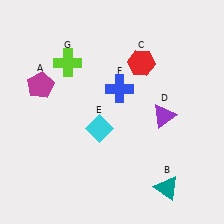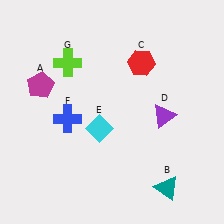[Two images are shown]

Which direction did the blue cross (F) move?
The blue cross (F) moved left.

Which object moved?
The blue cross (F) moved left.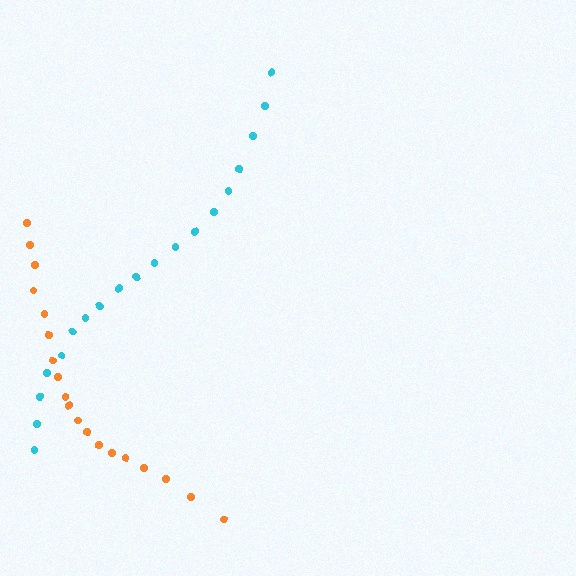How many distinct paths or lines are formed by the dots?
There are 2 distinct paths.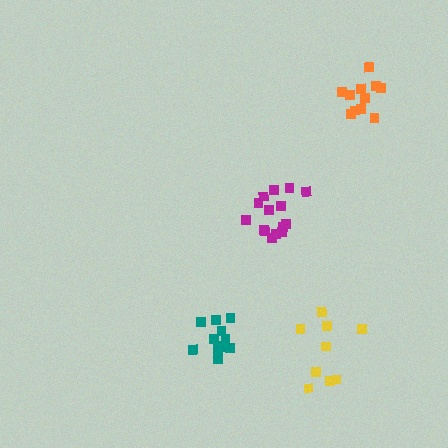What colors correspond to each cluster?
The clusters are colored: orange, yellow, teal, magenta.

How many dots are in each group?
Group 1: 11 dots, Group 2: 9 dots, Group 3: 12 dots, Group 4: 15 dots (47 total).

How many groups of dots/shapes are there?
There are 4 groups.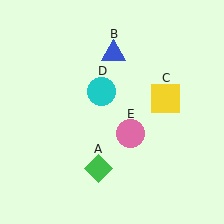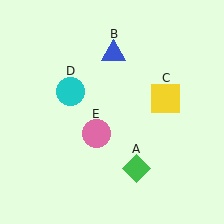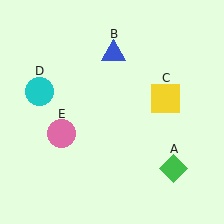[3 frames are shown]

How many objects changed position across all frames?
3 objects changed position: green diamond (object A), cyan circle (object D), pink circle (object E).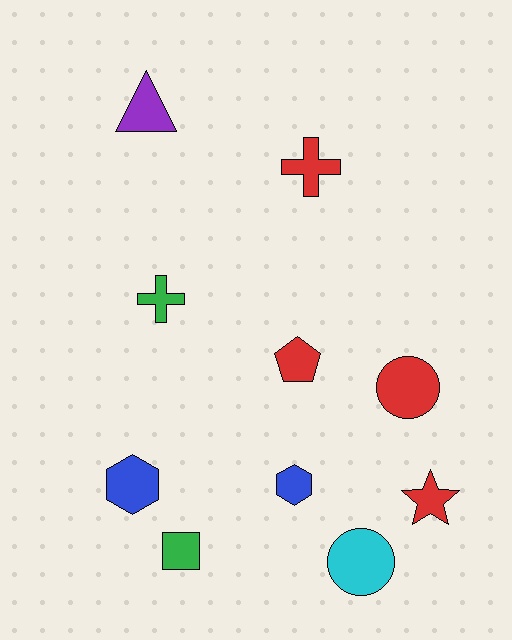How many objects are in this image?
There are 10 objects.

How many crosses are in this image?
There are 2 crosses.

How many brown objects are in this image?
There are no brown objects.